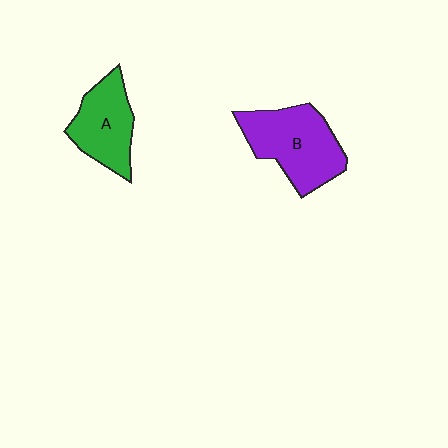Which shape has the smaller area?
Shape A (green).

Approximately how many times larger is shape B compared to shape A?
Approximately 1.3 times.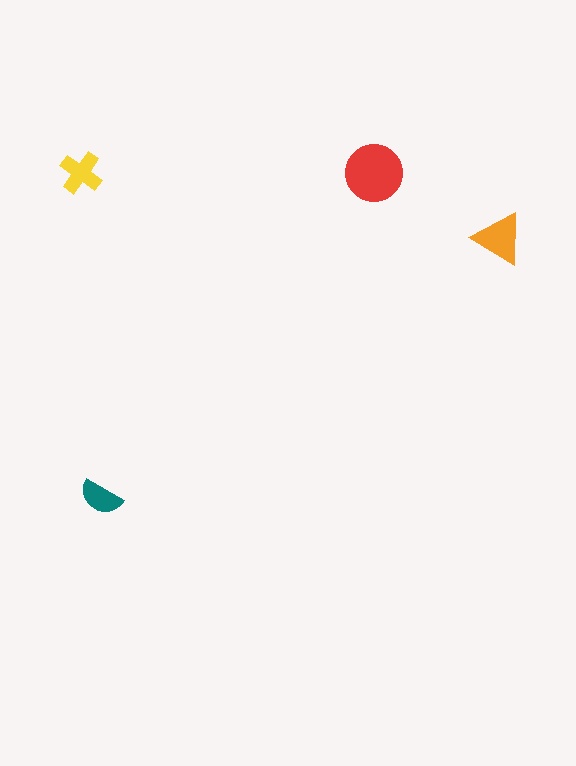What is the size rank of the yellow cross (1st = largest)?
3rd.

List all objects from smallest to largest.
The teal semicircle, the yellow cross, the orange triangle, the red circle.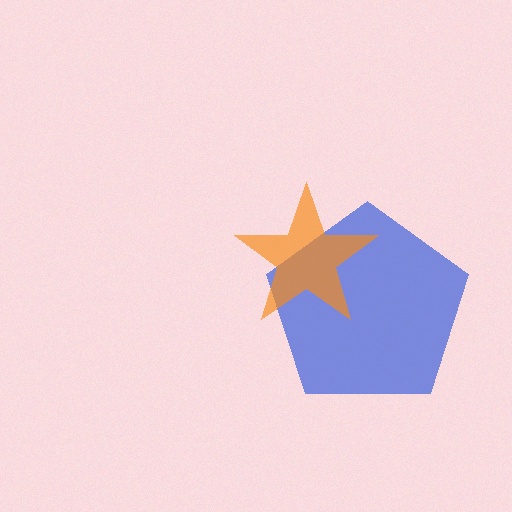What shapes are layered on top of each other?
The layered shapes are: a blue pentagon, an orange star.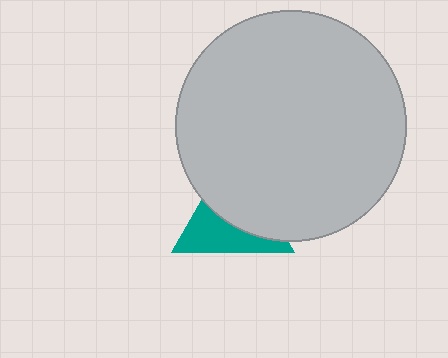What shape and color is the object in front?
The object in front is a light gray circle.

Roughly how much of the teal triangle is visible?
A small part of it is visible (roughly 45%).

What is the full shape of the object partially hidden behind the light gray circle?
The partially hidden object is a teal triangle.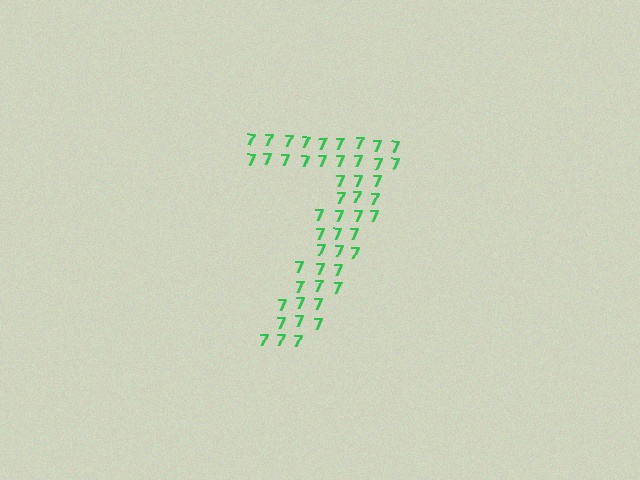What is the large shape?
The large shape is the digit 7.